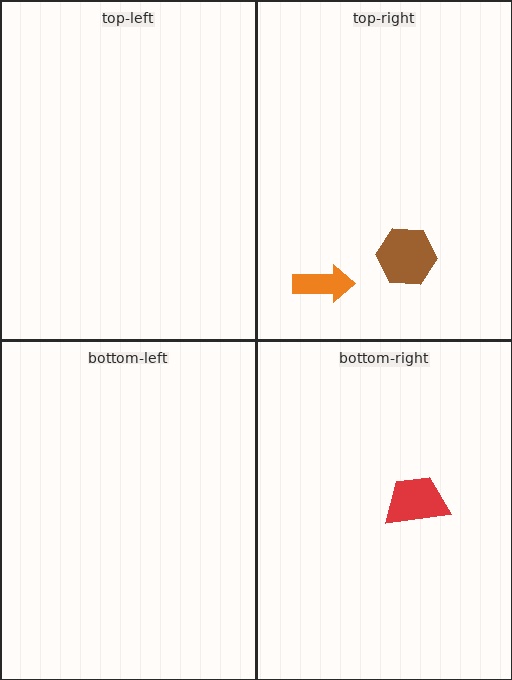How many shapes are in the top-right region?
2.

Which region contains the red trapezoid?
The bottom-right region.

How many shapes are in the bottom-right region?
1.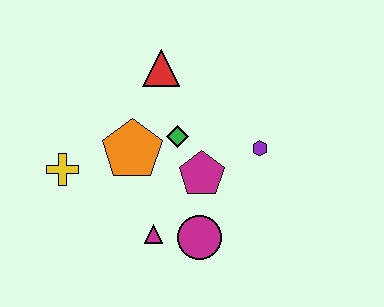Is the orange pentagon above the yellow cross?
Yes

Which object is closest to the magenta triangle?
The magenta circle is closest to the magenta triangle.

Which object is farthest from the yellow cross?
The purple hexagon is farthest from the yellow cross.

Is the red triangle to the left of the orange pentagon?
No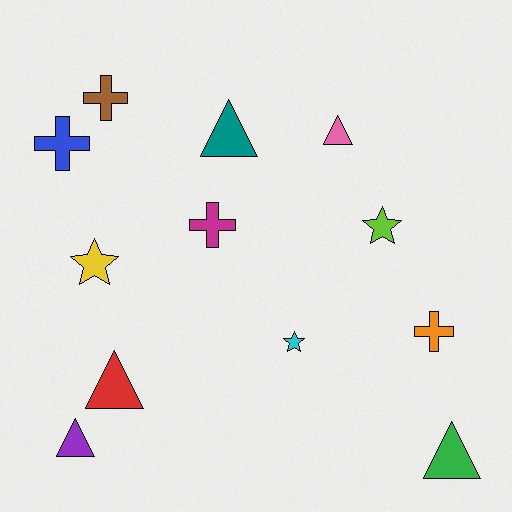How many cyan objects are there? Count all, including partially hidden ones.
There is 1 cyan object.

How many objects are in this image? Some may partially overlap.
There are 12 objects.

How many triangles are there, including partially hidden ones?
There are 5 triangles.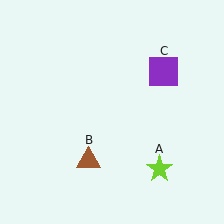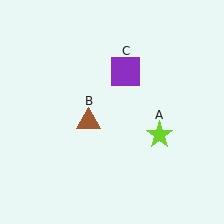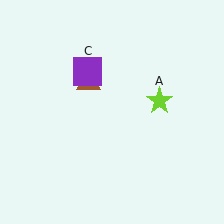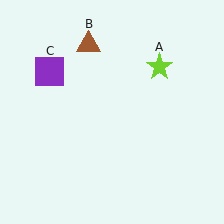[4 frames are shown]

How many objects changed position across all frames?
3 objects changed position: lime star (object A), brown triangle (object B), purple square (object C).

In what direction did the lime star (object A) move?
The lime star (object A) moved up.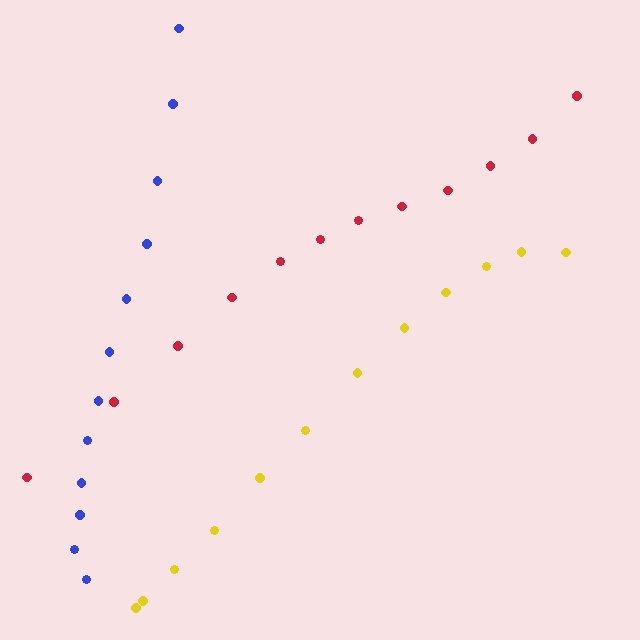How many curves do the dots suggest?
There are 3 distinct paths.